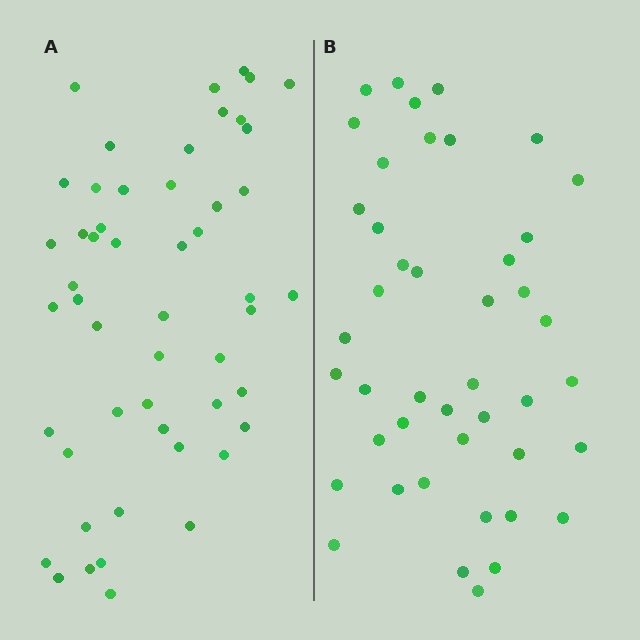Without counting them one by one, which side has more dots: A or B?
Region A (the left region) has more dots.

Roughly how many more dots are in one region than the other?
Region A has roughly 8 or so more dots than region B.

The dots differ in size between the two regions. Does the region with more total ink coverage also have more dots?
No. Region B has more total ink coverage because its dots are larger, but region A actually contains more individual dots. Total area can be misleading — the number of items is what matters here.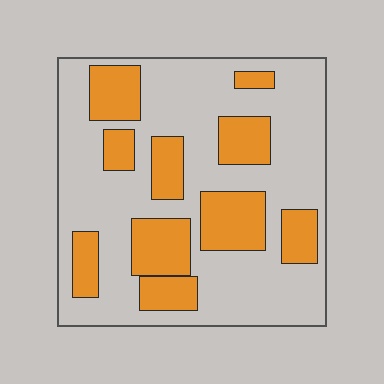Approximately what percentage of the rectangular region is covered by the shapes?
Approximately 30%.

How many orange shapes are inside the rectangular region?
10.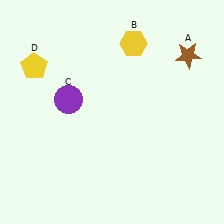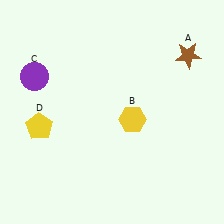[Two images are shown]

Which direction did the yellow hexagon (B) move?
The yellow hexagon (B) moved down.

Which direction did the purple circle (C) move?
The purple circle (C) moved left.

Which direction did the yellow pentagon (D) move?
The yellow pentagon (D) moved down.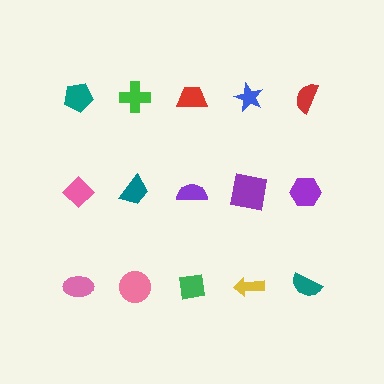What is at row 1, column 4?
A blue star.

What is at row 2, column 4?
A purple square.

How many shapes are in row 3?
5 shapes.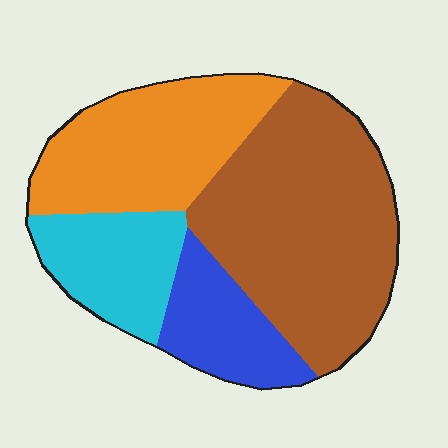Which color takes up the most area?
Brown, at roughly 45%.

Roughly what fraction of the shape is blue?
Blue takes up about one eighth (1/8) of the shape.